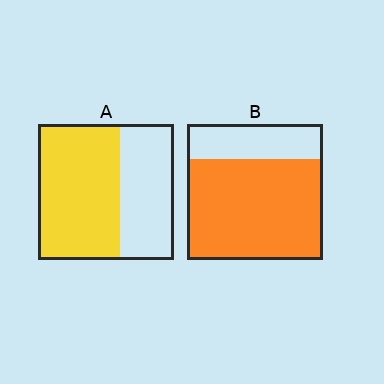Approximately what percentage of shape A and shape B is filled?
A is approximately 60% and B is approximately 75%.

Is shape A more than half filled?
Yes.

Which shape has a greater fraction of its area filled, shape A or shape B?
Shape B.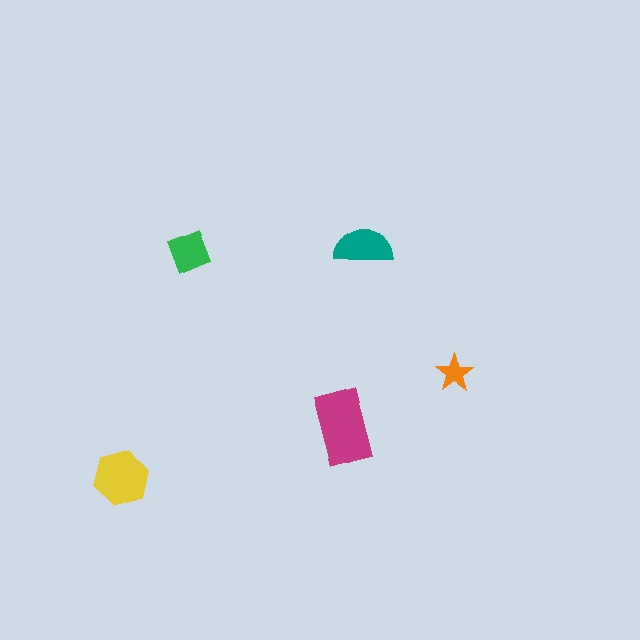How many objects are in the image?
There are 5 objects in the image.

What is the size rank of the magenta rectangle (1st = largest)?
1st.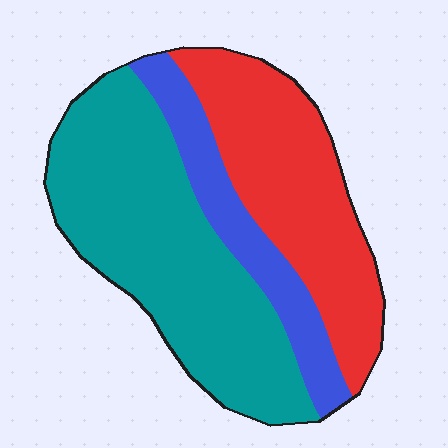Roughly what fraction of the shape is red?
Red covers about 35% of the shape.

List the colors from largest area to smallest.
From largest to smallest: teal, red, blue.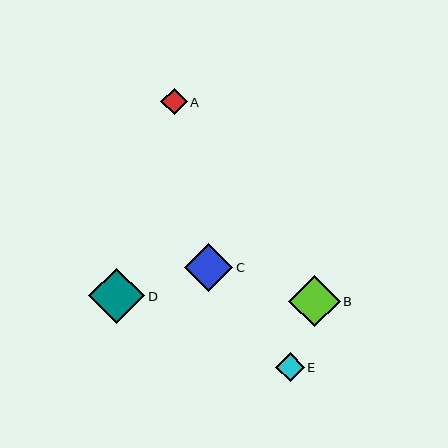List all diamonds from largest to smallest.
From largest to smallest: D, B, C, E, A.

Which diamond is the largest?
Diamond D is the largest with a size of approximately 56 pixels.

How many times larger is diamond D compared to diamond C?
Diamond D is approximately 1.2 times the size of diamond C.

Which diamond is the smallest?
Diamond A is the smallest with a size of approximately 26 pixels.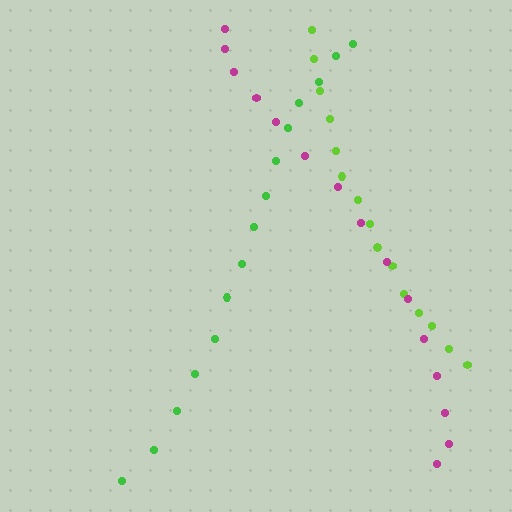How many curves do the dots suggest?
There are 3 distinct paths.